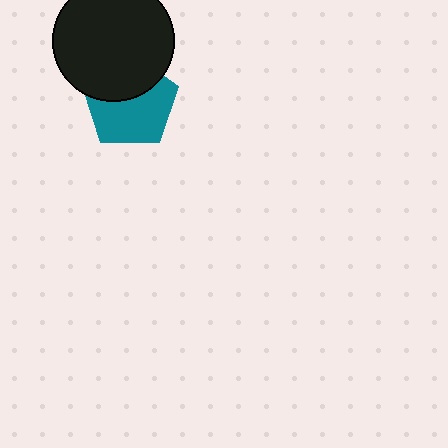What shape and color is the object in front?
The object in front is a black circle.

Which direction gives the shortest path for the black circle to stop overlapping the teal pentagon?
Moving up gives the shortest separation.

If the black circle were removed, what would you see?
You would see the complete teal pentagon.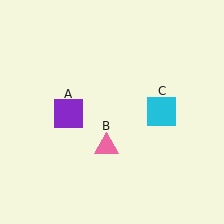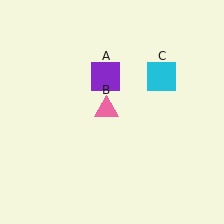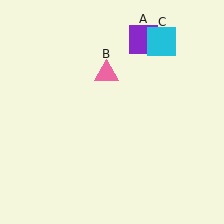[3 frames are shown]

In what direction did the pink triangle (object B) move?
The pink triangle (object B) moved up.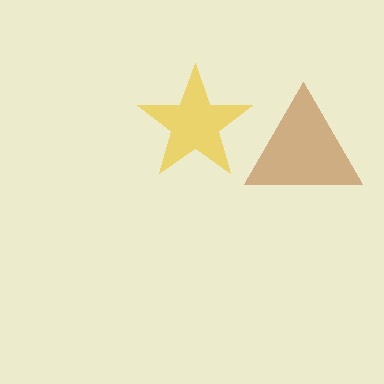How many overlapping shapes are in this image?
There are 2 overlapping shapes in the image.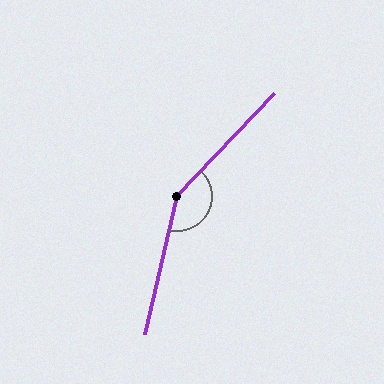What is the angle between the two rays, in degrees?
Approximately 150 degrees.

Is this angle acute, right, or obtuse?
It is obtuse.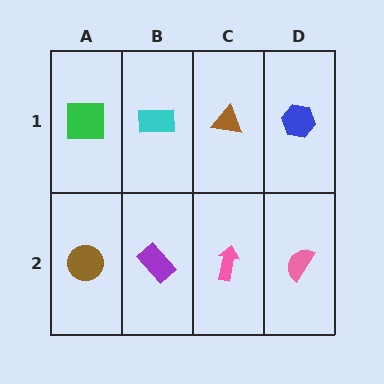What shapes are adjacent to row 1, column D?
A pink semicircle (row 2, column D), a brown triangle (row 1, column C).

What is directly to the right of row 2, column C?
A pink semicircle.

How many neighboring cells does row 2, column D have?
2.